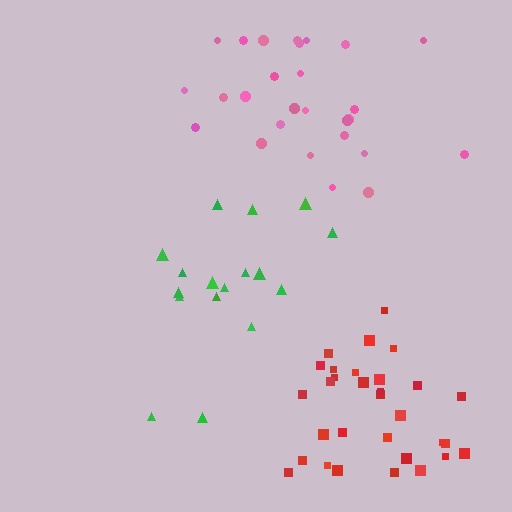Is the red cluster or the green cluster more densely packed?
Red.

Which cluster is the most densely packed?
Red.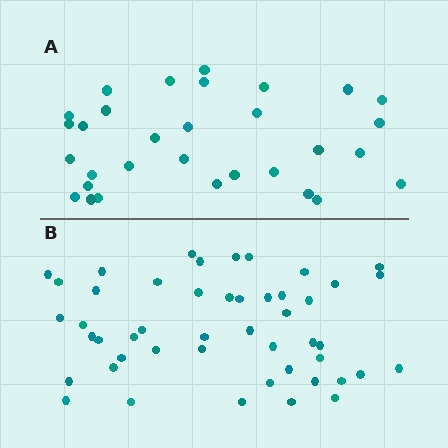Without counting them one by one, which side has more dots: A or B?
Region B (the bottom region) has more dots.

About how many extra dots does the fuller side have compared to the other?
Region B has approximately 15 more dots than region A.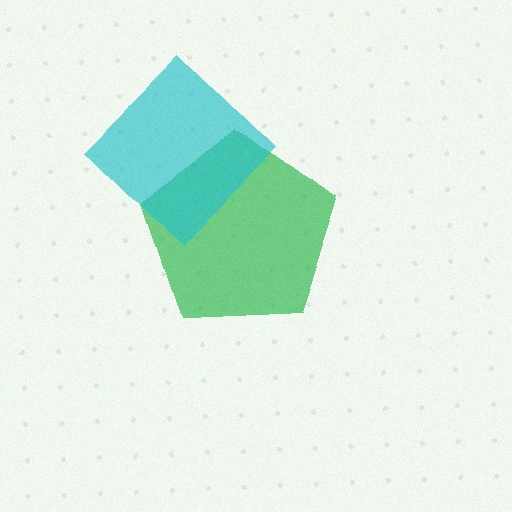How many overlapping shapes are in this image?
There are 2 overlapping shapes in the image.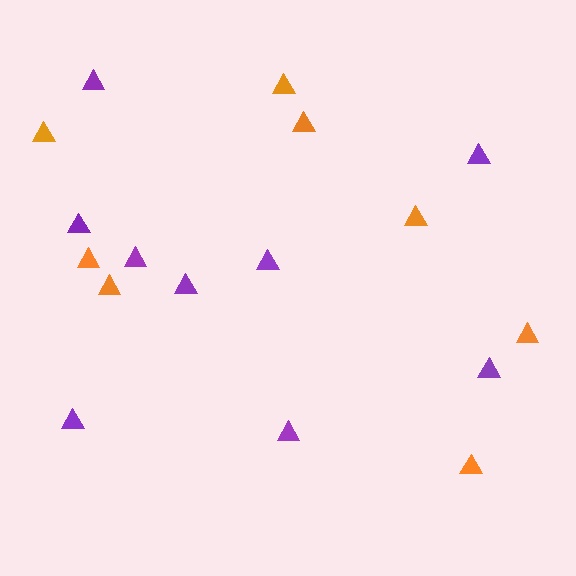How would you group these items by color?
There are 2 groups: one group of orange triangles (8) and one group of purple triangles (9).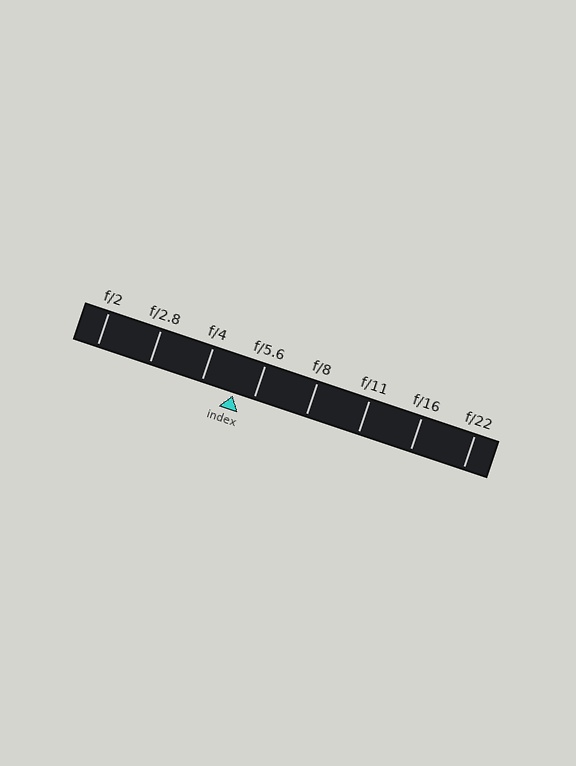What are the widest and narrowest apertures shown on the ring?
The widest aperture shown is f/2 and the narrowest is f/22.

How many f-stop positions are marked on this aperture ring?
There are 8 f-stop positions marked.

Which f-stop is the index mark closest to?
The index mark is closest to f/5.6.